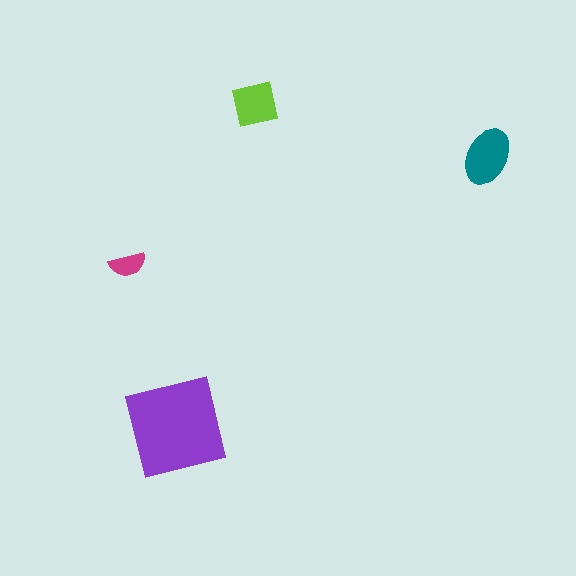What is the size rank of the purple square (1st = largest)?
1st.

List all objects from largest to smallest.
The purple square, the teal ellipse, the lime square, the magenta semicircle.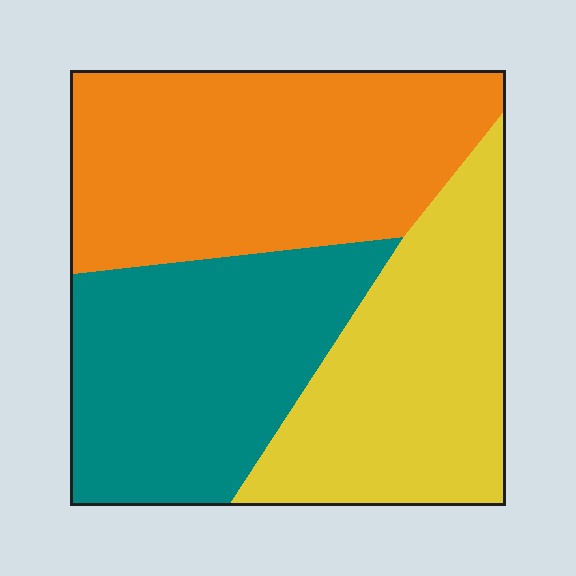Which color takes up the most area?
Orange, at roughly 40%.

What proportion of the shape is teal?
Teal takes up between a sixth and a third of the shape.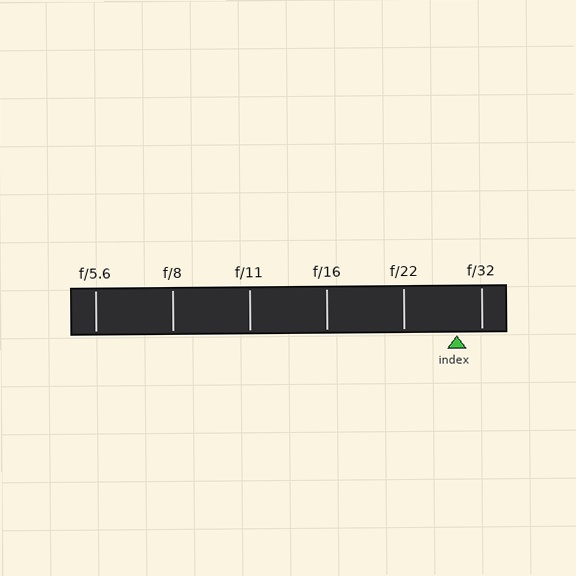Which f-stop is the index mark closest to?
The index mark is closest to f/32.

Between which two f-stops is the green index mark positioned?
The index mark is between f/22 and f/32.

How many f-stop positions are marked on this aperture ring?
There are 6 f-stop positions marked.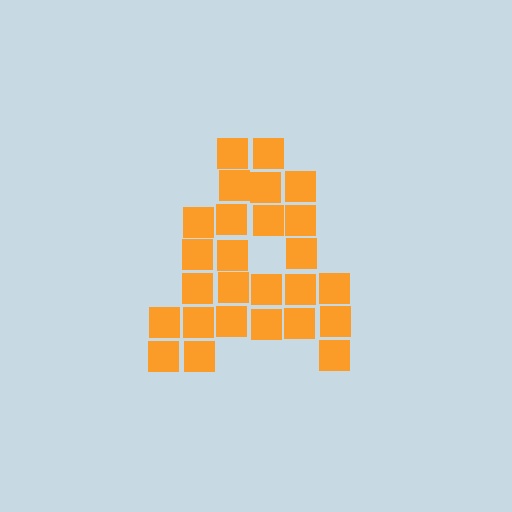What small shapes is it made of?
It is made of small squares.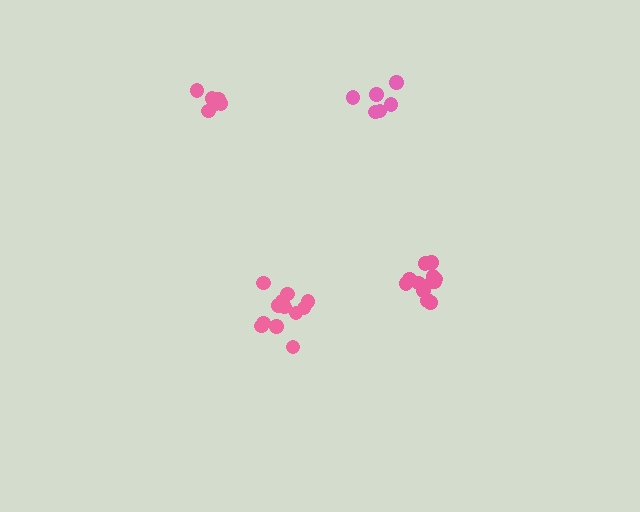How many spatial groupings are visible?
There are 4 spatial groupings.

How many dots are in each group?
Group 1: 6 dots, Group 2: 12 dots, Group 3: 12 dots, Group 4: 6 dots (36 total).